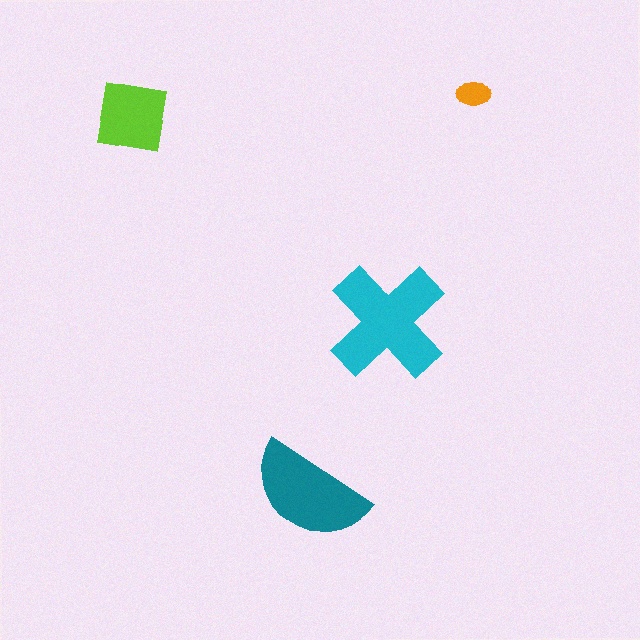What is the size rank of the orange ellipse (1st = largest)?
4th.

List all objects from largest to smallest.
The cyan cross, the teal semicircle, the lime square, the orange ellipse.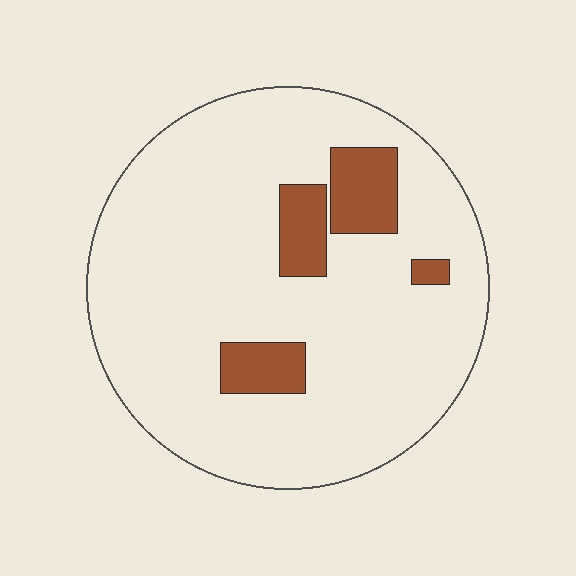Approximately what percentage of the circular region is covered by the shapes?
Approximately 10%.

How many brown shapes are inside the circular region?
4.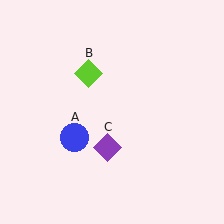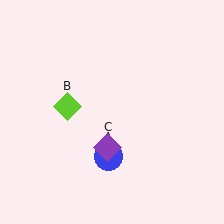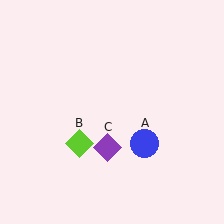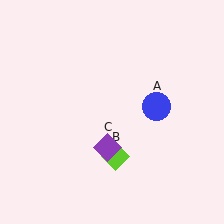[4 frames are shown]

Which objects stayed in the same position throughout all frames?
Purple diamond (object C) remained stationary.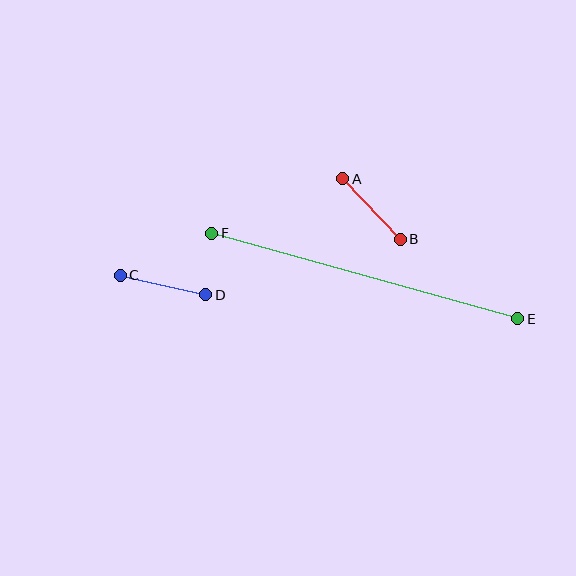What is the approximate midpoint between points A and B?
The midpoint is at approximately (372, 209) pixels.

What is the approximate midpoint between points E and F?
The midpoint is at approximately (365, 276) pixels.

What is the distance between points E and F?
The distance is approximately 318 pixels.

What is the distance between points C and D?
The distance is approximately 88 pixels.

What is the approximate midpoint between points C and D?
The midpoint is at approximately (163, 285) pixels.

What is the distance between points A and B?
The distance is approximately 83 pixels.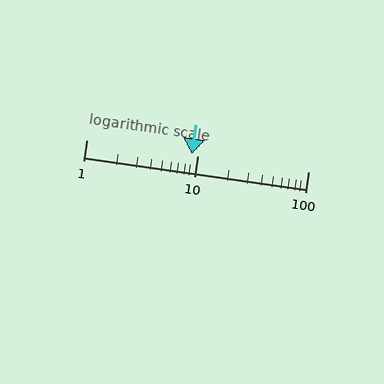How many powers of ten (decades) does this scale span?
The scale spans 2 decades, from 1 to 100.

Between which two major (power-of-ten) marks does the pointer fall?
The pointer is between 1 and 10.